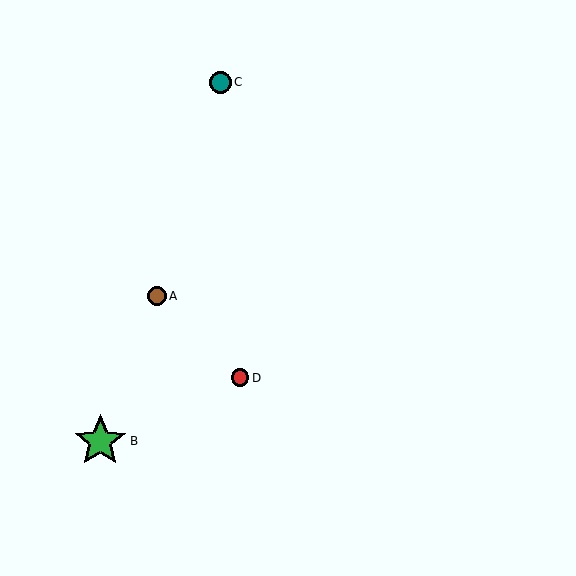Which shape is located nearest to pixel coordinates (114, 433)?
The green star (labeled B) at (100, 441) is nearest to that location.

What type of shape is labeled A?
Shape A is a brown circle.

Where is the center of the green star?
The center of the green star is at (100, 441).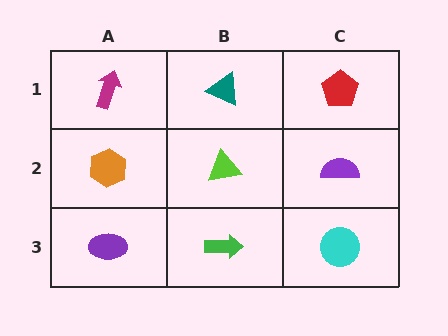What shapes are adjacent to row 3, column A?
An orange hexagon (row 2, column A), a green arrow (row 3, column B).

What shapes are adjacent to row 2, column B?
A teal triangle (row 1, column B), a green arrow (row 3, column B), an orange hexagon (row 2, column A), a purple semicircle (row 2, column C).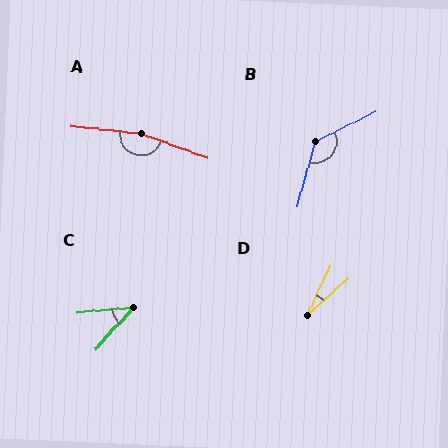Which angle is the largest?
A, at approximately 166 degrees.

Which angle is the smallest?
D, at approximately 22 degrees.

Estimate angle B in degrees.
Approximately 131 degrees.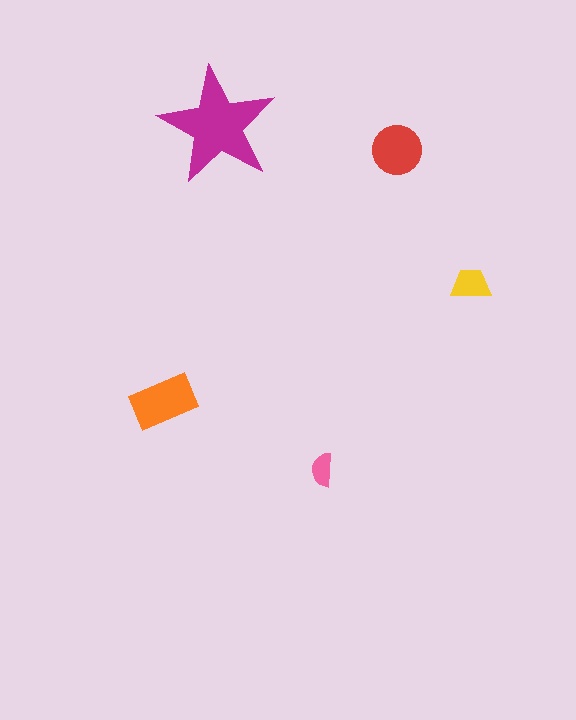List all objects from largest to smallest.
The magenta star, the orange rectangle, the red circle, the yellow trapezoid, the pink semicircle.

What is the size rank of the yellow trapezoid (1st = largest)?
4th.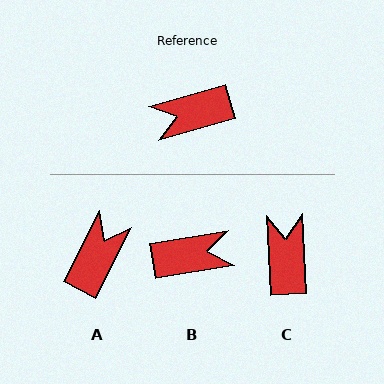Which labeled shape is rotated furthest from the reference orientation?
B, about 174 degrees away.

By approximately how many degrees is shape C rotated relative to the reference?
Approximately 103 degrees clockwise.